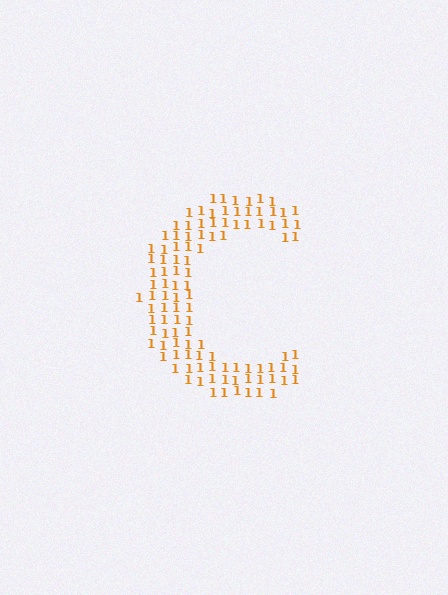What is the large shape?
The large shape is the letter C.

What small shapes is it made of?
It is made of small digit 1's.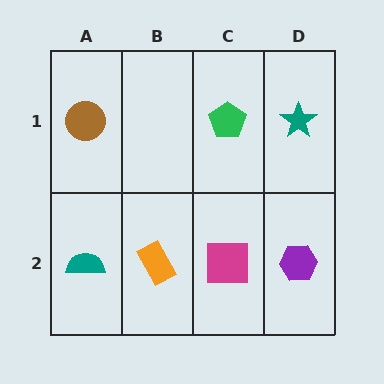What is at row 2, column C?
A magenta square.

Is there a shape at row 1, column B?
No, that cell is empty.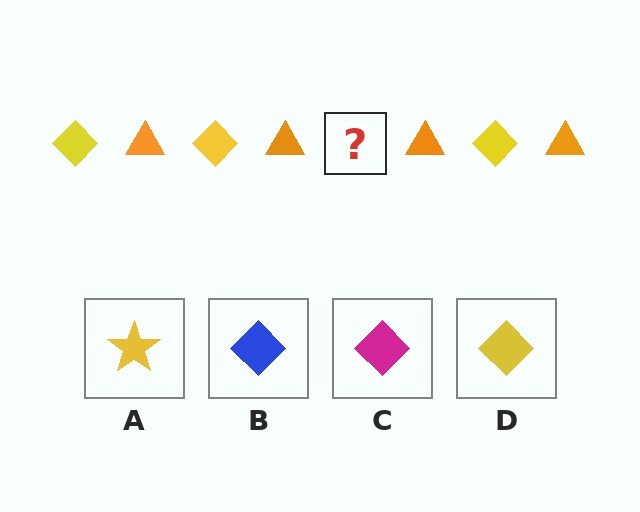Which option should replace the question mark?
Option D.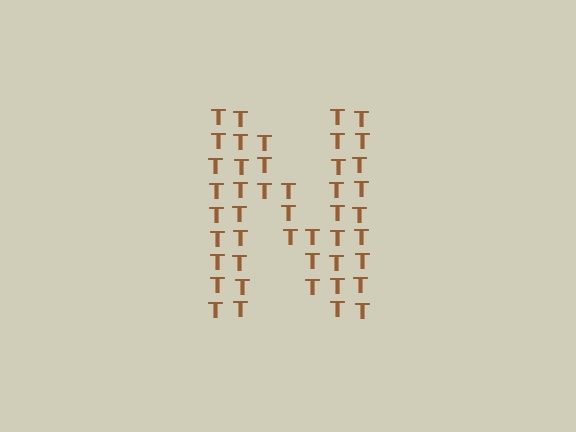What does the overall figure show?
The overall figure shows the letter N.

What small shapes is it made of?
It is made of small letter T's.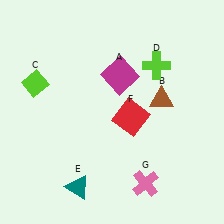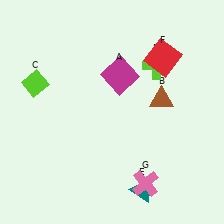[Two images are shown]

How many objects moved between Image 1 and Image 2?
2 objects moved between the two images.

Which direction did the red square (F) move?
The red square (F) moved up.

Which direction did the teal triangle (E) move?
The teal triangle (E) moved right.